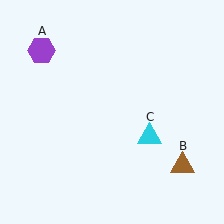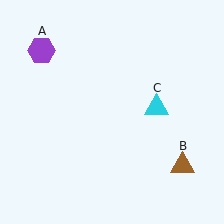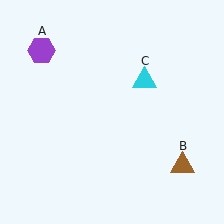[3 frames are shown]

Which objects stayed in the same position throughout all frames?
Purple hexagon (object A) and brown triangle (object B) remained stationary.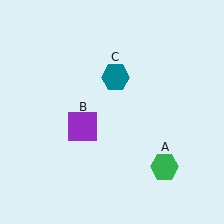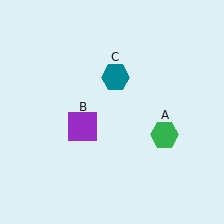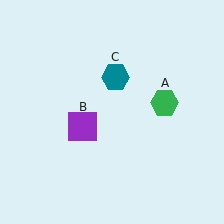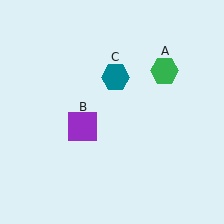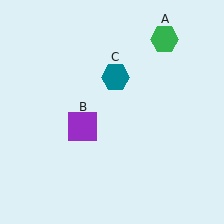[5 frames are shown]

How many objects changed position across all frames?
1 object changed position: green hexagon (object A).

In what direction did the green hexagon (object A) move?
The green hexagon (object A) moved up.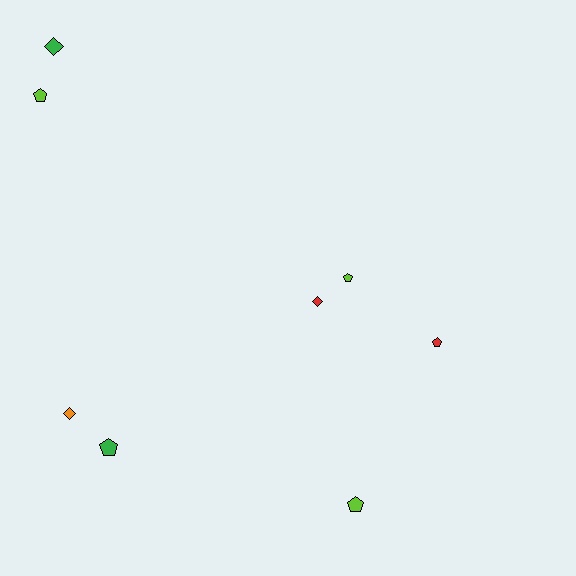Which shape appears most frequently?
Pentagon, with 5 objects.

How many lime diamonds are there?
There are no lime diamonds.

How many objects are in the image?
There are 8 objects.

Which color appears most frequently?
Lime, with 3 objects.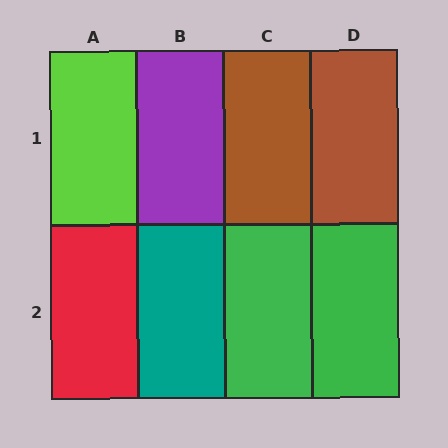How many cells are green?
2 cells are green.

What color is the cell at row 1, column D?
Brown.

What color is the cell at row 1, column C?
Brown.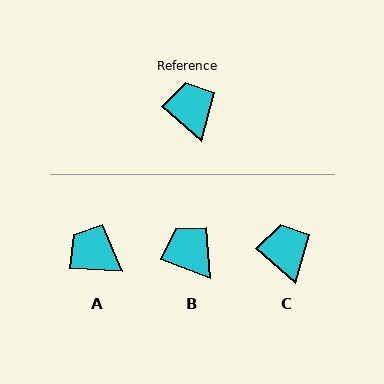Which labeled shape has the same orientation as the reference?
C.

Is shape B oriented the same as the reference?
No, it is off by about 20 degrees.